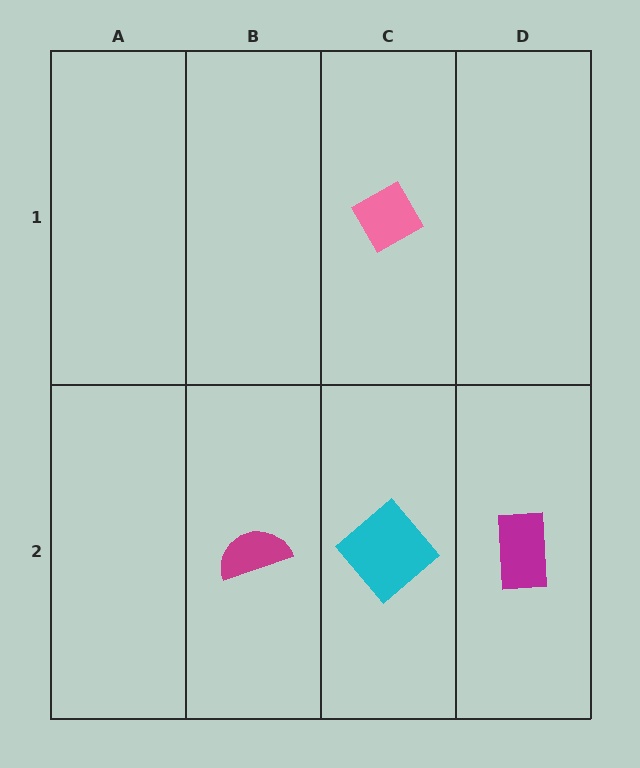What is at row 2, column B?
A magenta semicircle.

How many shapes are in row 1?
1 shape.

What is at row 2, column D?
A magenta rectangle.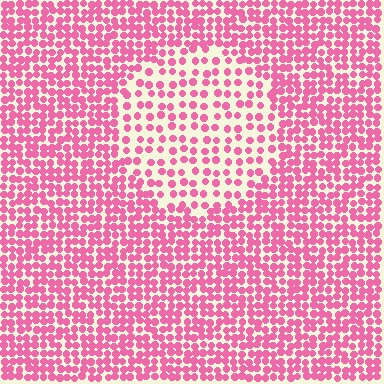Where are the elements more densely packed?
The elements are more densely packed outside the circle boundary.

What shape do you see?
I see a circle.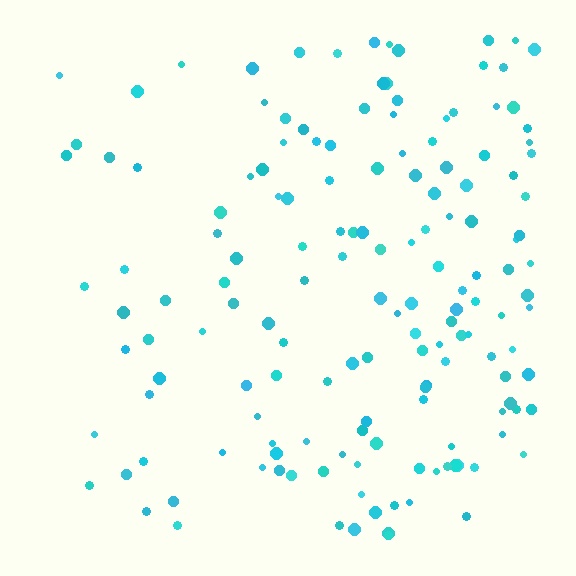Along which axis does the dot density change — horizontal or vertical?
Horizontal.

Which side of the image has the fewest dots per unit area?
The left.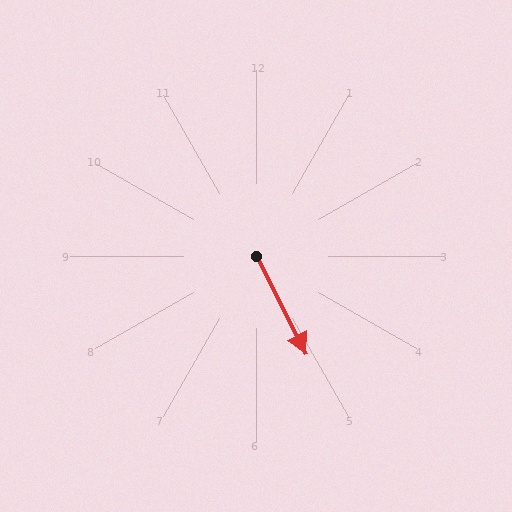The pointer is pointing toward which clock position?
Roughly 5 o'clock.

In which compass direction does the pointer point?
Southeast.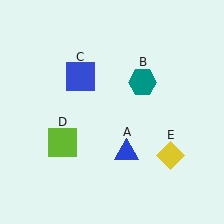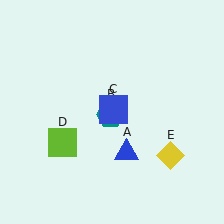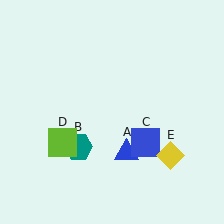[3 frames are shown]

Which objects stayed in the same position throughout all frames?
Blue triangle (object A) and lime square (object D) and yellow diamond (object E) remained stationary.